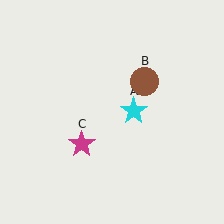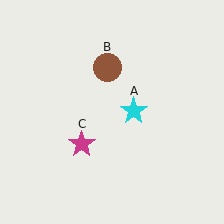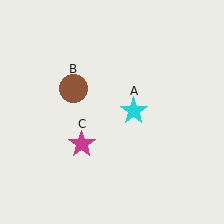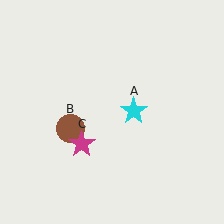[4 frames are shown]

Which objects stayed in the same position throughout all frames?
Cyan star (object A) and magenta star (object C) remained stationary.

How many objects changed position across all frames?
1 object changed position: brown circle (object B).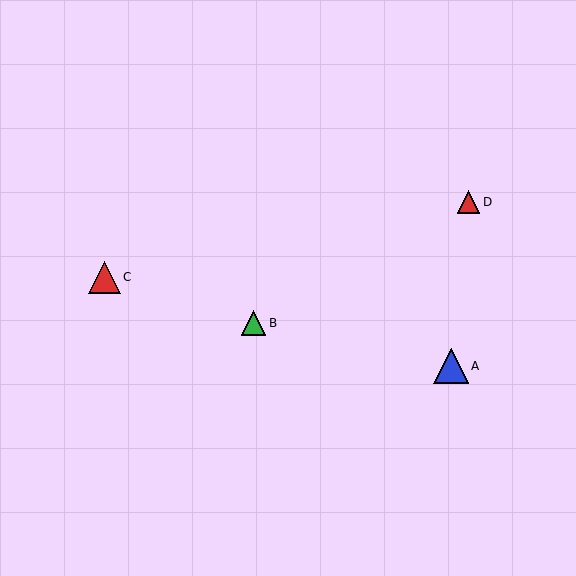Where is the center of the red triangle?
The center of the red triangle is at (104, 277).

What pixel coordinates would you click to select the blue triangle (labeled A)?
Click at (451, 366) to select the blue triangle A.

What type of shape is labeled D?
Shape D is a red triangle.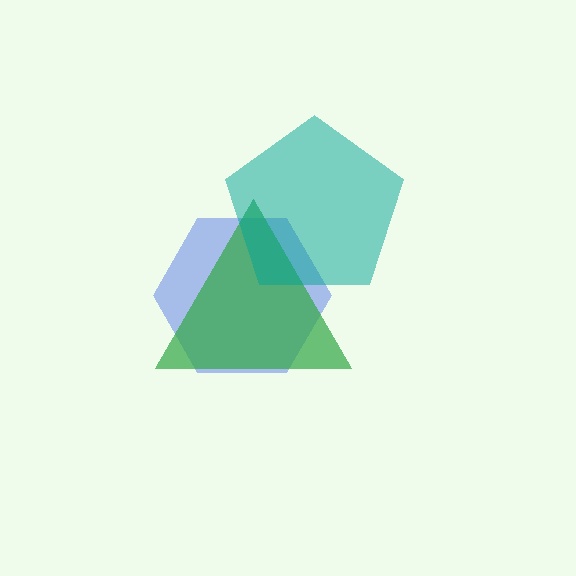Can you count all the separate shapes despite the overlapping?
Yes, there are 3 separate shapes.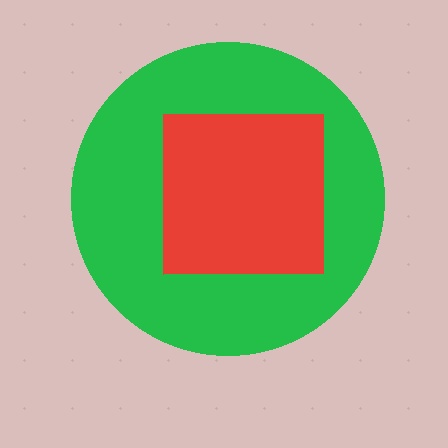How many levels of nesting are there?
2.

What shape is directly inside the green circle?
The red square.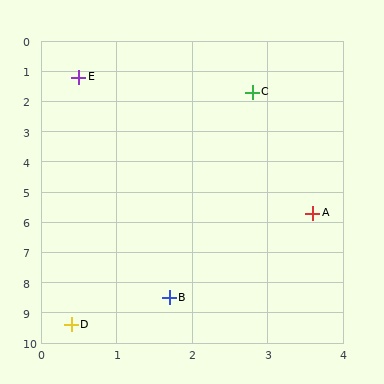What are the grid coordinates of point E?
Point E is at approximately (0.5, 1.2).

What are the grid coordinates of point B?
Point B is at approximately (1.7, 8.5).